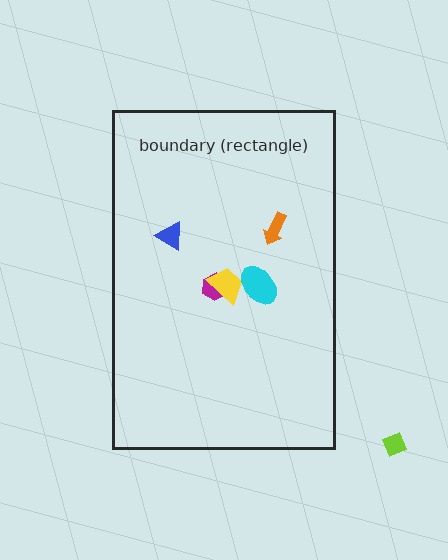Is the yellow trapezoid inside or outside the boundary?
Inside.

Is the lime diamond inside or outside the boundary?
Outside.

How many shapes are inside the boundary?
5 inside, 1 outside.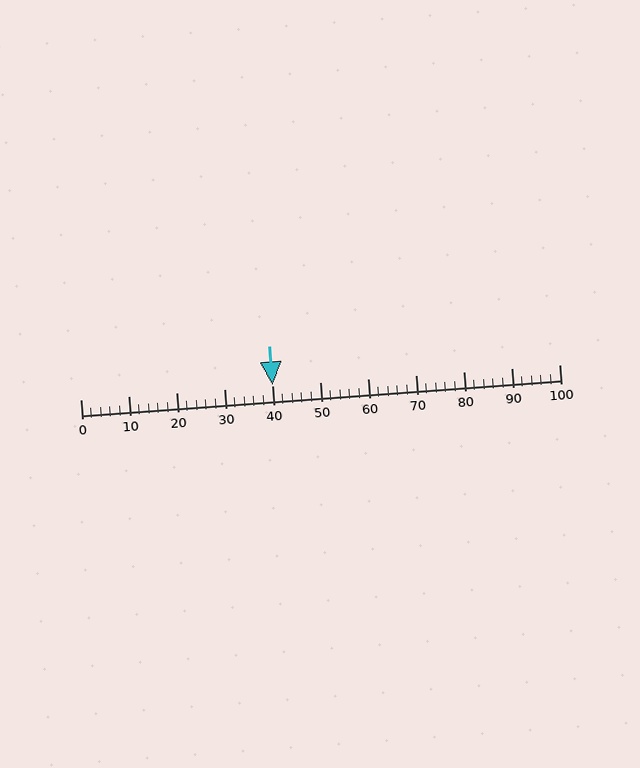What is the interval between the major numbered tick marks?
The major tick marks are spaced 10 units apart.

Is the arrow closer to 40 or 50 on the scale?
The arrow is closer to 40.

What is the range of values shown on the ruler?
The ruler shows values from 0 to 100.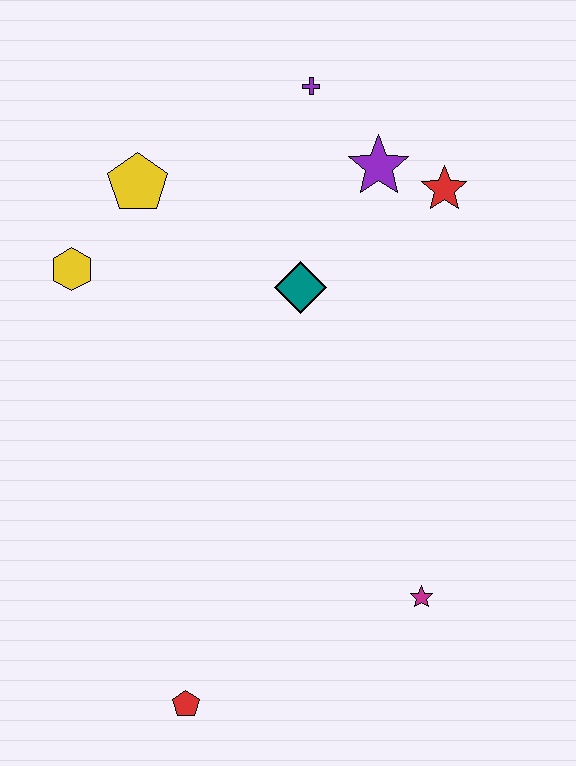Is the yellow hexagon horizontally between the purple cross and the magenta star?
No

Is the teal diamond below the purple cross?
Yes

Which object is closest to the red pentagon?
The magenta star is closest to the red pentagon.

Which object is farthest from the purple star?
The red pentagon is farthest from the purple star.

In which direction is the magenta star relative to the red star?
The magenta star is below the red star.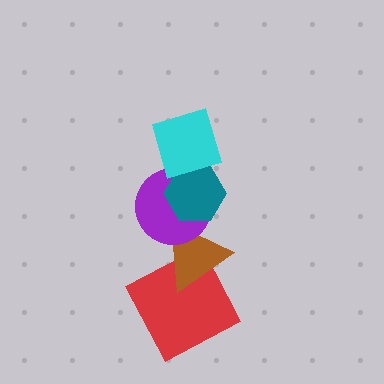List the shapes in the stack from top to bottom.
From top to bottom: the cyan square, the teal hexagon, the purple circle, the brown triangle, the red square.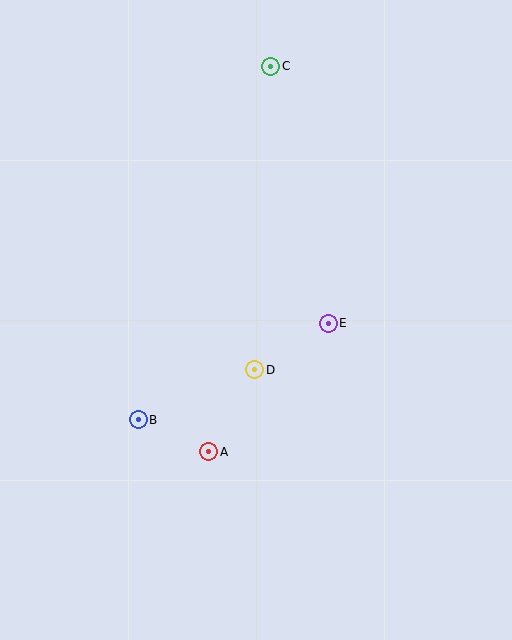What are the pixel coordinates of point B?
Point B is at (138, 420).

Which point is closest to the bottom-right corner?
Point A is closest to the bottom-right corner.